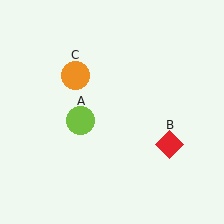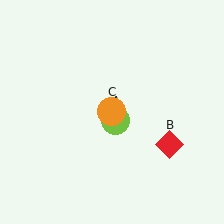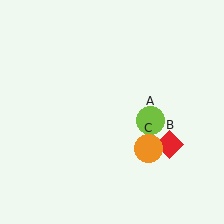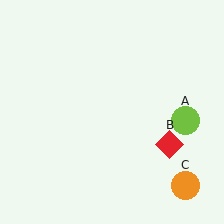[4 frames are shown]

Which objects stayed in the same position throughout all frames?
Red diamond (object B) remained stationary.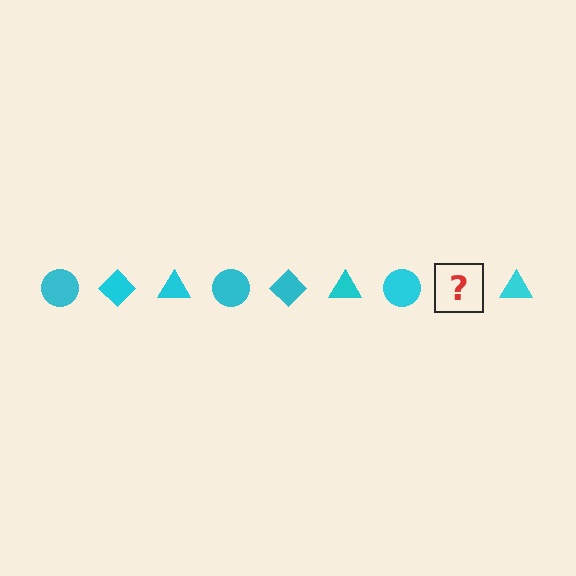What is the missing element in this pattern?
The missing element is a cyan diamond.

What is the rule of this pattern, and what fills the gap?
The rule is that the pattern cycles through circle, diamond, triangle shapes in cyan. The gap should be filled with a cyan diamond.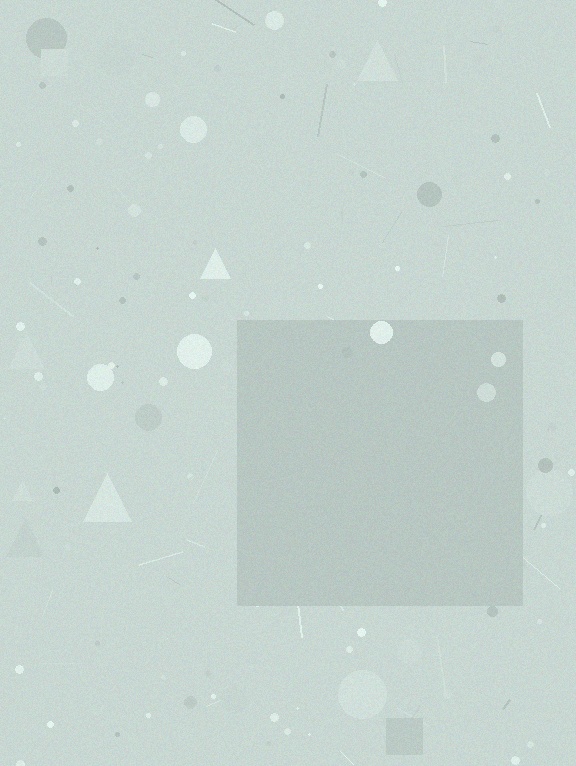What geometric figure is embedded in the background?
A square is embedded in the background.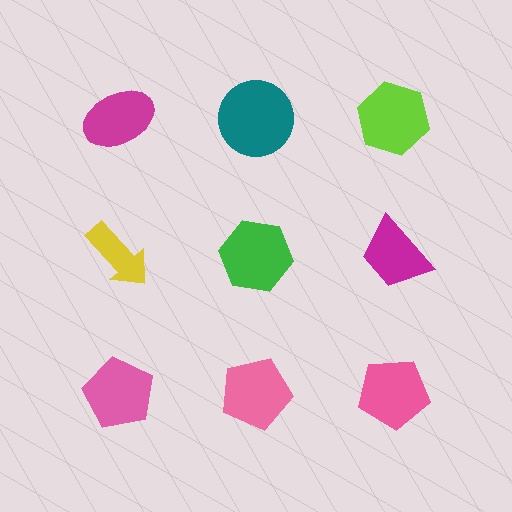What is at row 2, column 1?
A yellow arrow.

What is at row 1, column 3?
A lime hexagon.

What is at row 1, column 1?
A magenta ellipse.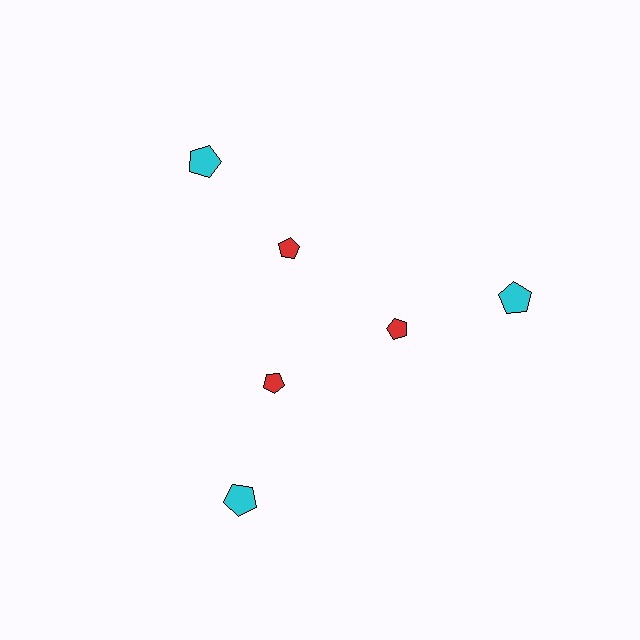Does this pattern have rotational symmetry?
Yes, this pattern has 3-fold rotational symmetry. It looks the same after rotating 120 degrees around the center.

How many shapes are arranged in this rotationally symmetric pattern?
There are 6 shapes, arranged in 3 groups of 2.